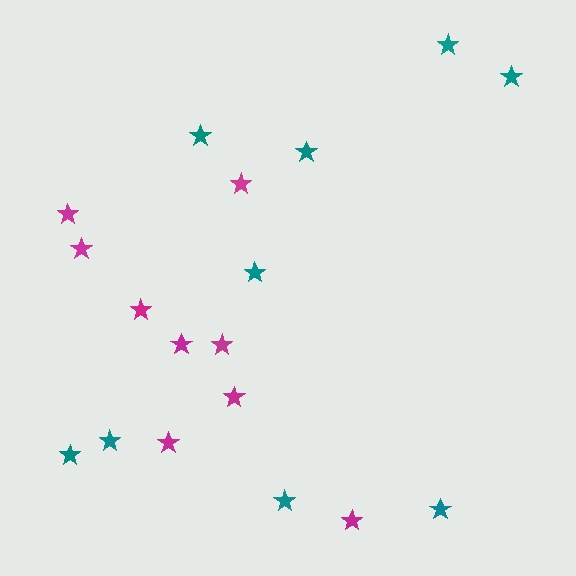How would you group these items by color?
There are 2 groups: one group of teal stars (9) and one group of magenta stars (9).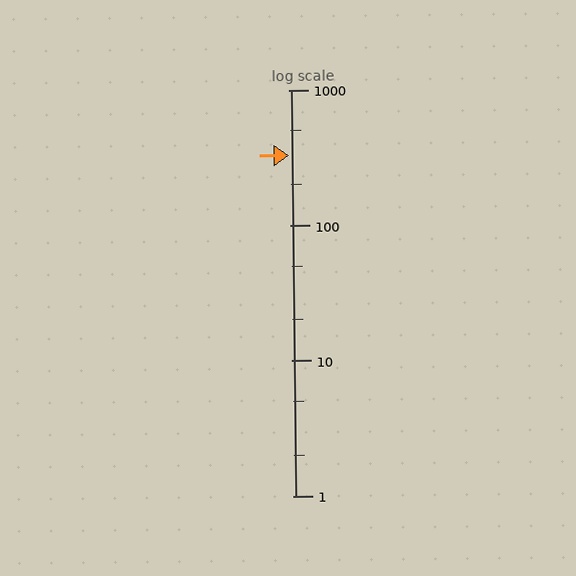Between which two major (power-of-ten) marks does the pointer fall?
The pointer is between 100 and 1000.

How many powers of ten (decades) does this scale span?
The scale spans 3 decades, from 1 to 1000.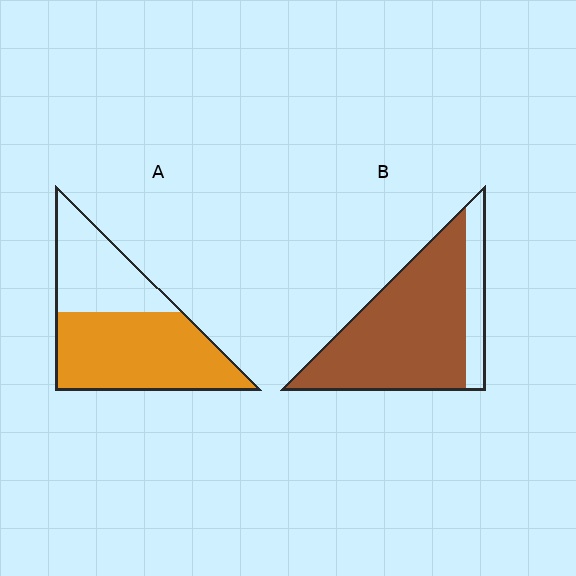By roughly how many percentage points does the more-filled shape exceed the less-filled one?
By roughly 20 percentage points (B over A).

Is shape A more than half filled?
Yes.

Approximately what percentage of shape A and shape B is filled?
A is approximately 60% and B is approximately 80%.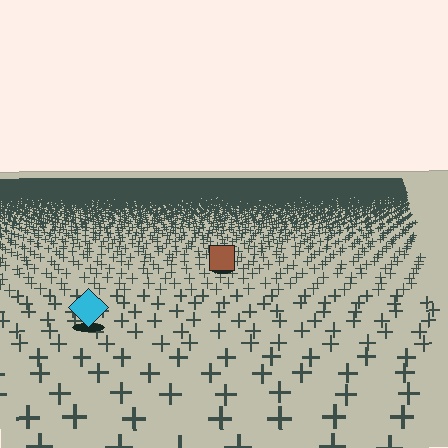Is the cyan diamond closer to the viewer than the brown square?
Yes. The cyan diamond is closer — you can tell from the texture gradient: the ground texture is coarser near it.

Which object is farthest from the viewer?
The brown square is farthest from the viewer. It appears smaller and the ground texture around it is denser.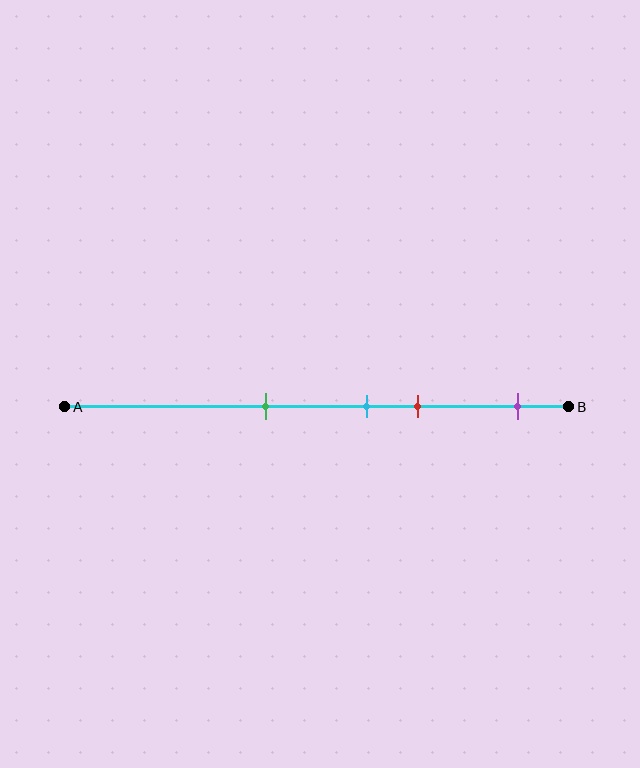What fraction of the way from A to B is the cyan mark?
The cyan mark is approximately 60% (0.6) of the way from A to B.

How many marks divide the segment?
There are 4 marks dividing the segment.